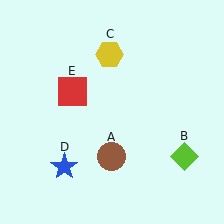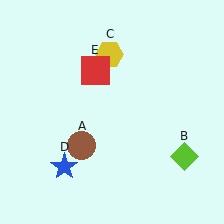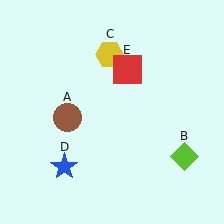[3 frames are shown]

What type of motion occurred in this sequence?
The brown circle (object A), red square (object E) rotated clockwise around the center of the scene.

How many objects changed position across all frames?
2 objects changed position: brown circle (object A), red square (object E).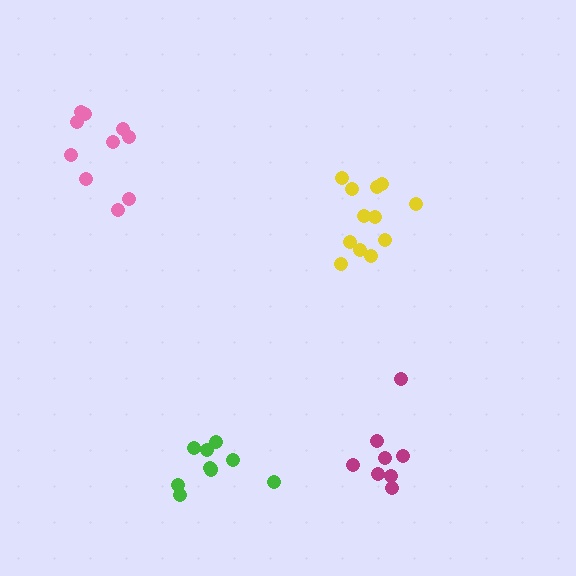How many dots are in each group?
Group 1: 11 dots, Group 2: 12 dots, Group 3: 8 dots, Group 4: 9 dots (40 total).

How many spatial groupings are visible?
There are 4 spatial groupings.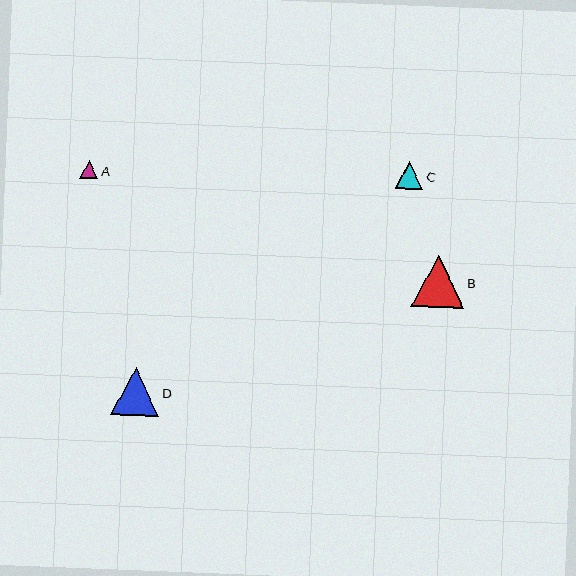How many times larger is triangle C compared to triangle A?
Triangle C is approximately 1.5 times the size of triangle A.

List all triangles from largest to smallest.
From largest to smallest: B, D, C, A.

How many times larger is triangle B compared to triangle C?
Triangle B is approximately 1.9 times the size of triangle C.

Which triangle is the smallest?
Triangle A is the smallest with a size of approximately 18 pixels.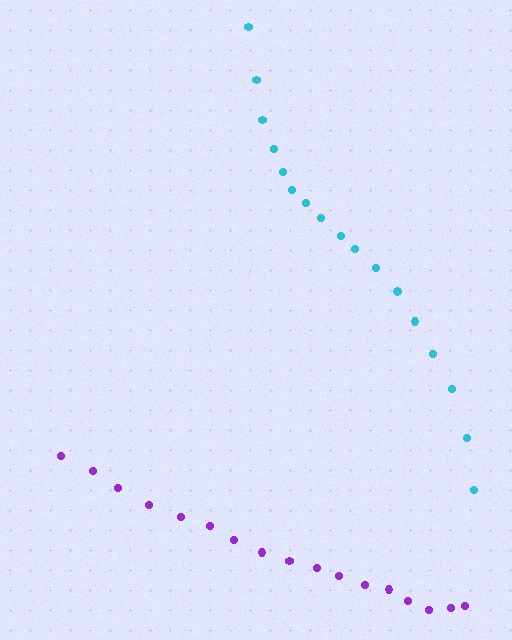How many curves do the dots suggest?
There are 2 distinct paths.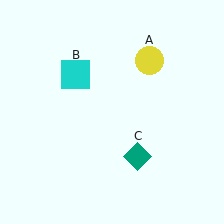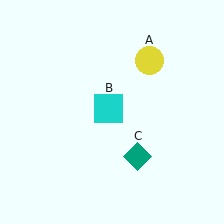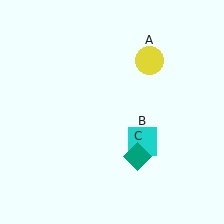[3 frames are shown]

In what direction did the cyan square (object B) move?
The cyan square (object B) moved down and to the right.